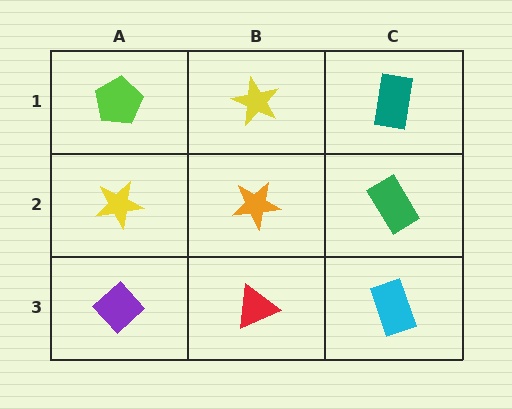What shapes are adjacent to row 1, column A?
A yellow star (row 2, column A), a yellow star (row 1, column B).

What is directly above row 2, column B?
A yellow star.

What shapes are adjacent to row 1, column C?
A green rectangle (row 2, column C), a yellow star (row 1, column B).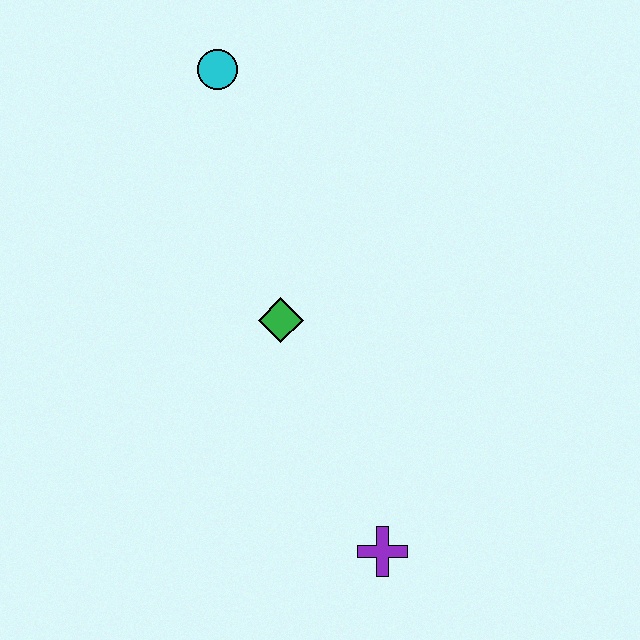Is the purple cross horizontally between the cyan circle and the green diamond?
No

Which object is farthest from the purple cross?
The cyan circle is farthest from the purple cross.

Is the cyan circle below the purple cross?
No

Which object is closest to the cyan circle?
The green diamond is closest to the cyan circle.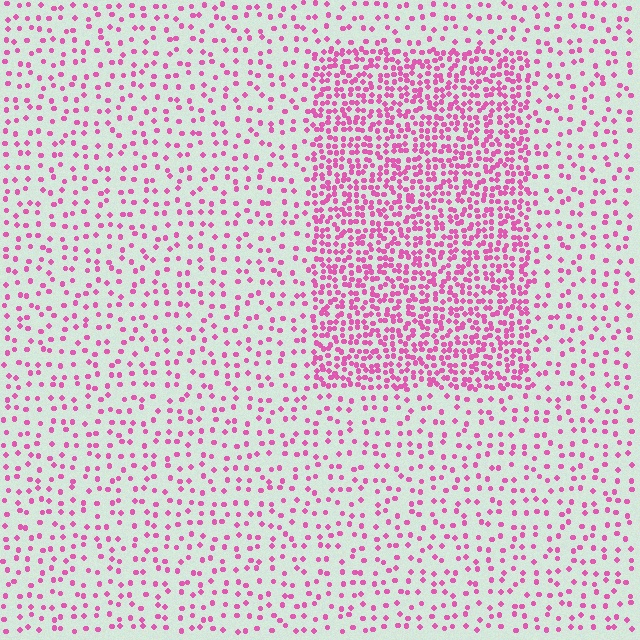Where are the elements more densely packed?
The elements are more densely packed inside the rectangle boundary.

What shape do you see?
I see a rectangle.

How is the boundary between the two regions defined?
The boundary is defined by a change in element density (approximately 2.7x ratio). All elements are the same color, size, and shape.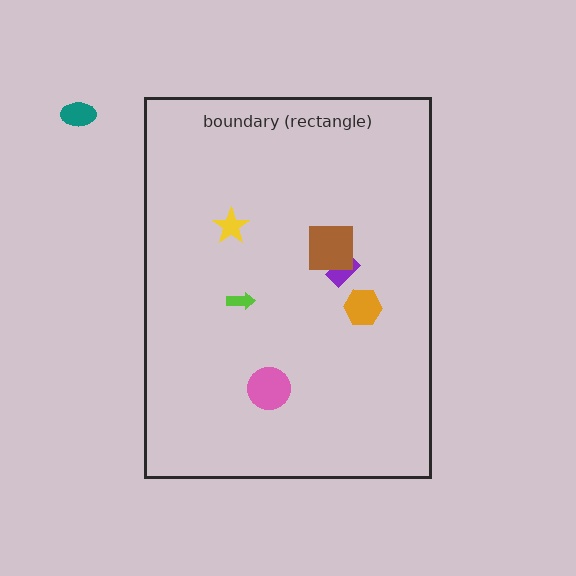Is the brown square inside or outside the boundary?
Inside.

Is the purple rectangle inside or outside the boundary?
Inside.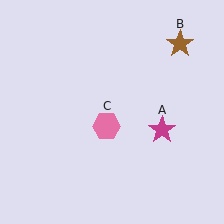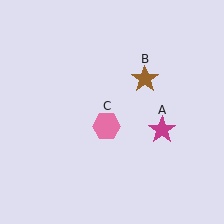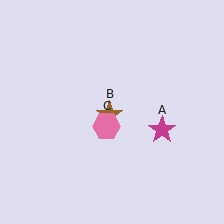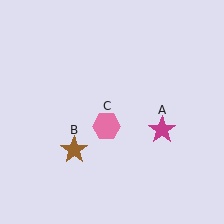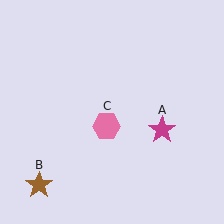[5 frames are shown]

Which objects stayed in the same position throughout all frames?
Magenta star (object A) and pink hexagon (object C) remained stationary.